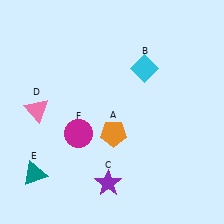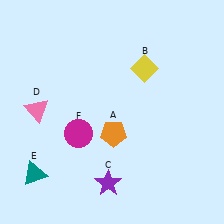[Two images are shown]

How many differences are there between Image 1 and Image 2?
There is 1 difference between the two images.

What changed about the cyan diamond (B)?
In Image 1, B is cyan. In Image 2, it changed to yellow.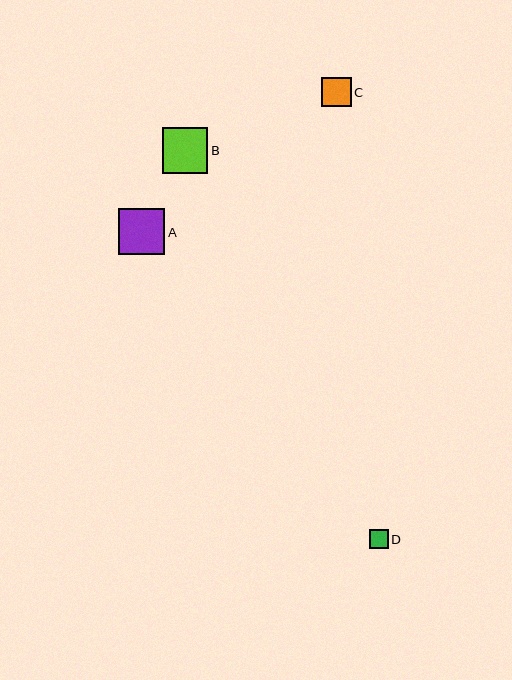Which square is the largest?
Square A is the largest with a size of approximately 46 pixels.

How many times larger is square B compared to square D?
Square B is approximately 2.4 times the size of square D.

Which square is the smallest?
Square D is the smallest with a size of approximately 19 pixels.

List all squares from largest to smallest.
From largest to smallest: A, B, C, D.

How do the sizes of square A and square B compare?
Square A and square B are approximately the same size.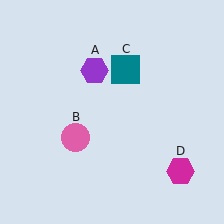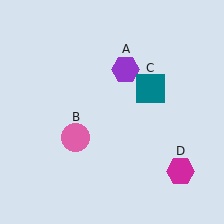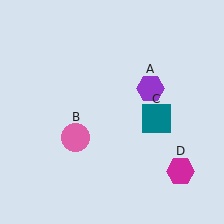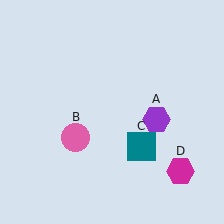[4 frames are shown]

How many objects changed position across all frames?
2 objects changed position: purple hexagon (object A), teal square (object C).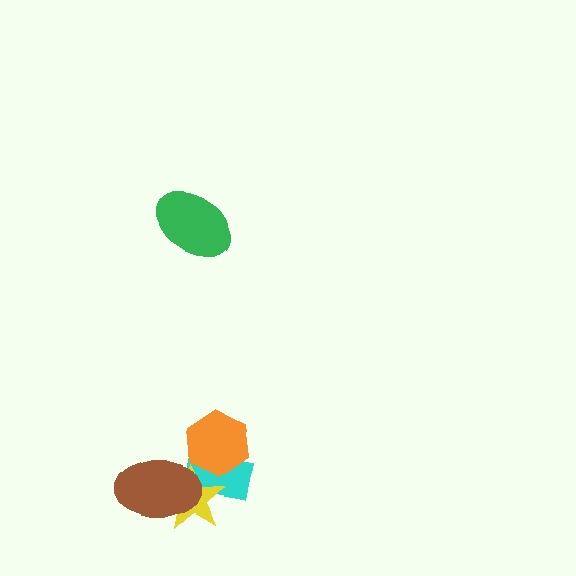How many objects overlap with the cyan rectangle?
3 objects overlap with the cyan rectangle.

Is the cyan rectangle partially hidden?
Yes, it is partially covered by another shape.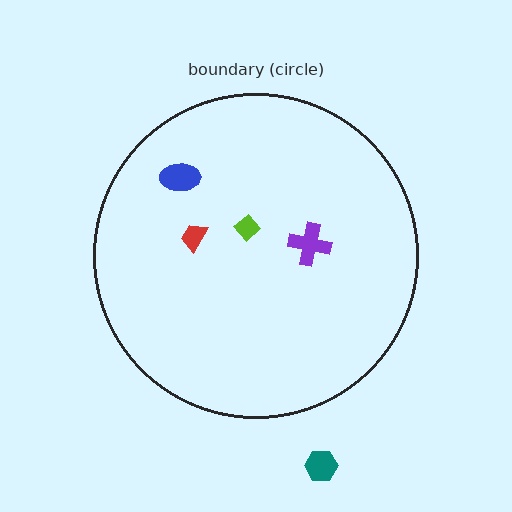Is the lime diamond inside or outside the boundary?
Inside.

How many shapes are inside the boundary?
4 inside, 1 outside.